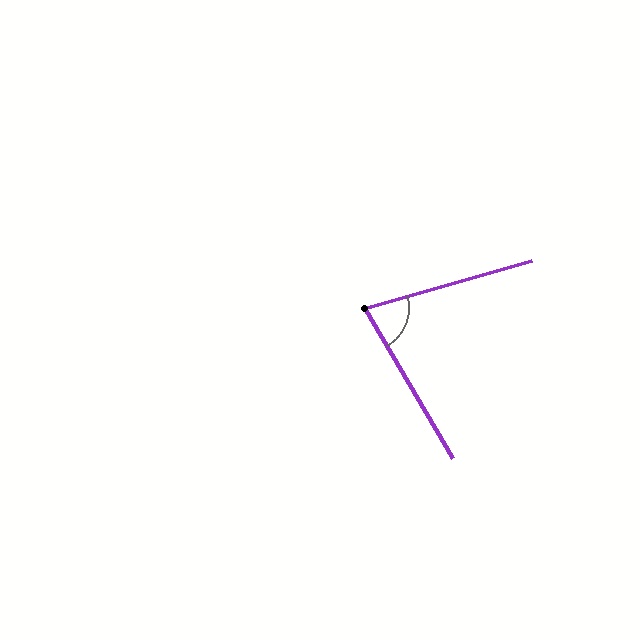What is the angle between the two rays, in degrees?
Approximately 75 degrees.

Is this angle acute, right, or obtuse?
It is acute.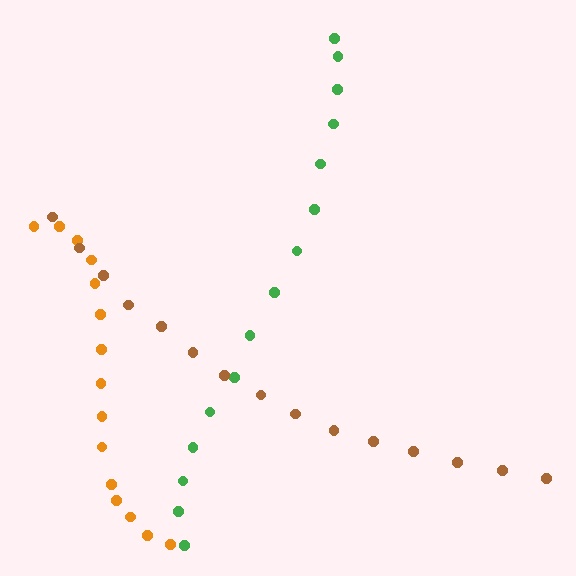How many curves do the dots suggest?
There are 3 distinct paths.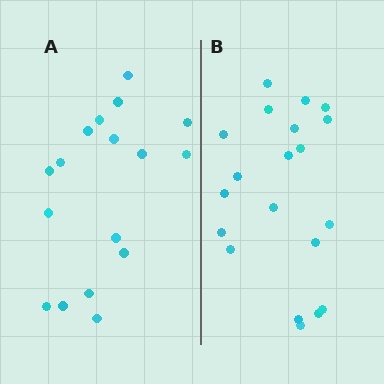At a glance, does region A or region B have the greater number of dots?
Region B (the right region) has more dots.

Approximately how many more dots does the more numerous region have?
Region B has just a few more — roughly 2 or 3 more dots than region A.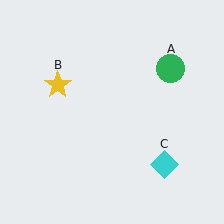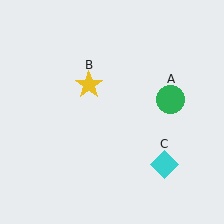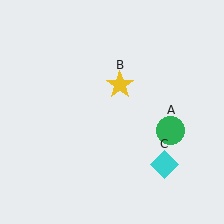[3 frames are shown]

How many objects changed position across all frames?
2 objects changed position: green circle (object A), yellow star (object B).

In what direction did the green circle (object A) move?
The green circle (object A) moved down.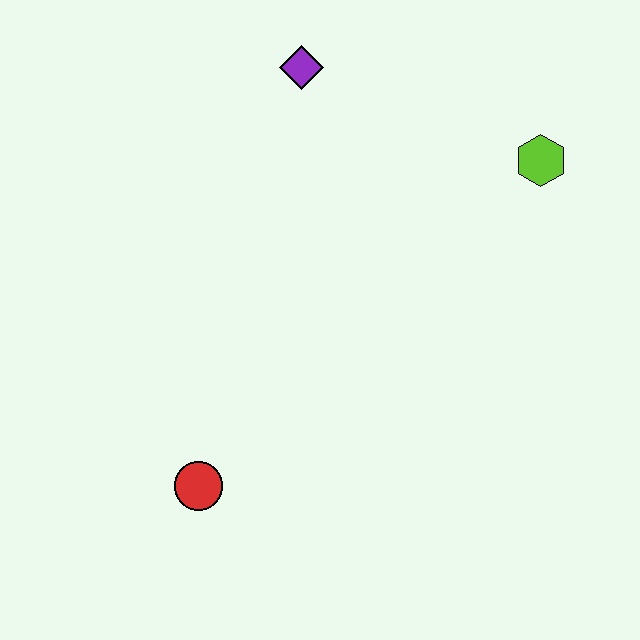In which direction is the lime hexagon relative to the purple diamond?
The lime hexagon is to the right of the purple diamond.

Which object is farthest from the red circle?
The lime hexagon is farthest from the red circle.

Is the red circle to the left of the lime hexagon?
Yes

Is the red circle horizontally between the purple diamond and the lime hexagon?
No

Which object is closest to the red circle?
The purple diamond is closest to the red circle.